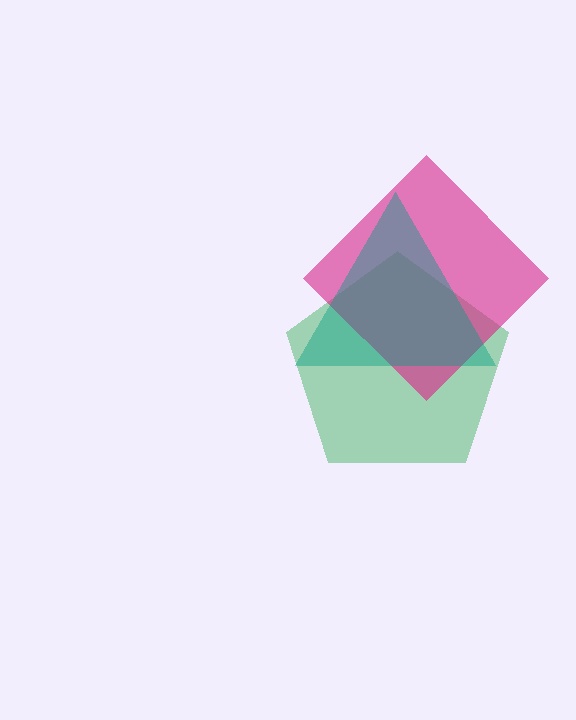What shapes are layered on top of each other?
The layered shapes are: a green pentagon, a magenta diamond, a teal triangle.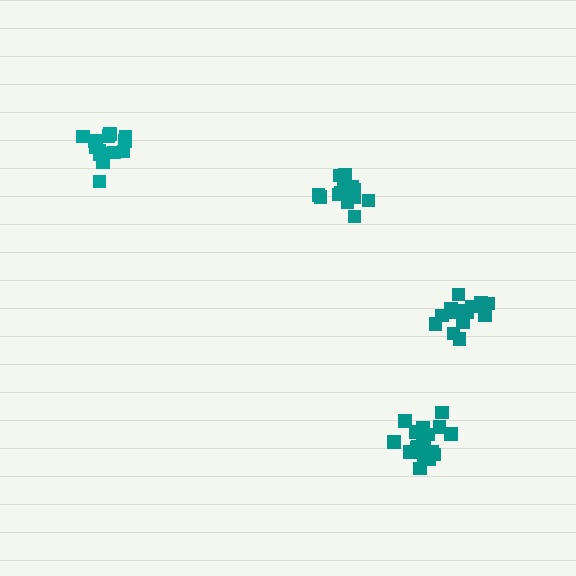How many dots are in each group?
Group 1: 16 dots, Group 2: 15 dots, Group 3: 18 dots, Group 4: 16 dots (65 total).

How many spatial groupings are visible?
There are 4 spatial groupings.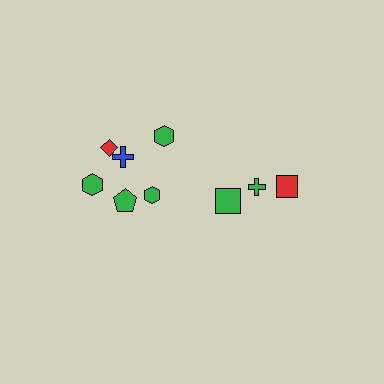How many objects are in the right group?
There are 3 objects.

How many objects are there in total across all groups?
There are 9 objects.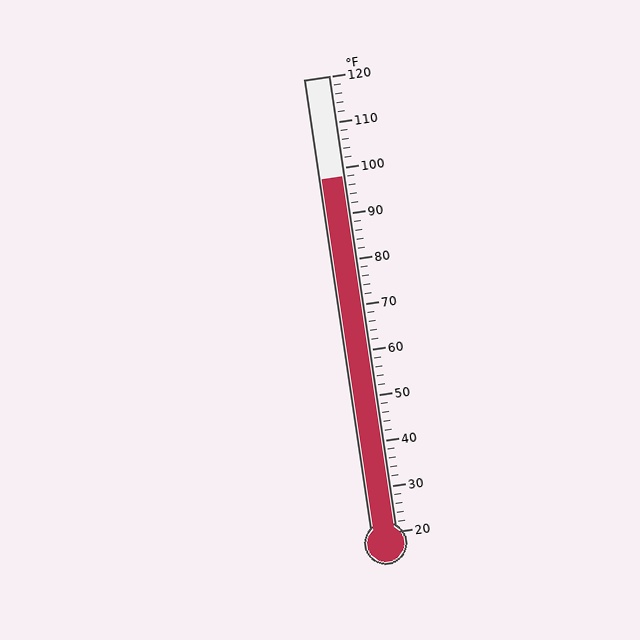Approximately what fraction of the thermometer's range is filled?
The thermometer is filled to approximately 80% of its range.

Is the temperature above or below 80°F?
The temperature is above 80°F.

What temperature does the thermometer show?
The thermometer shows approximately 98°F.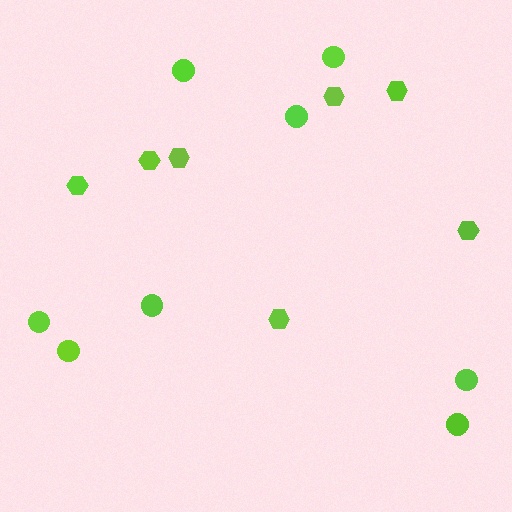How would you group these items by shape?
There are 2 groups: one group of circles (8) and one group of hexagons (7).